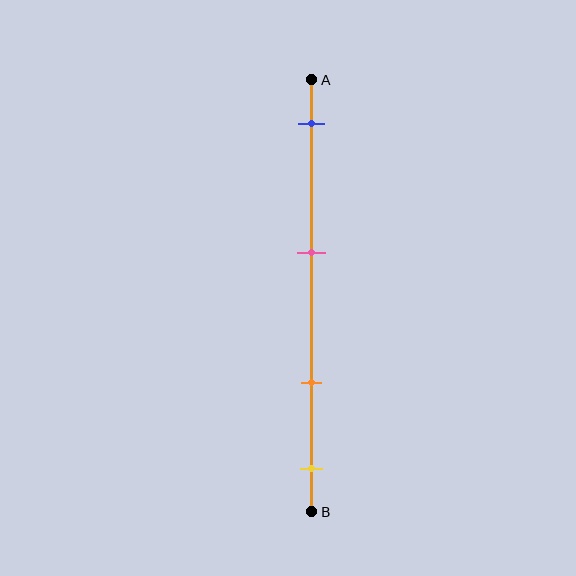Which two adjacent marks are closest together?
The orange and yellow marks are the closest adjacent pair.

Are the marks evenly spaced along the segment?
No, the marks are not evenly spaced.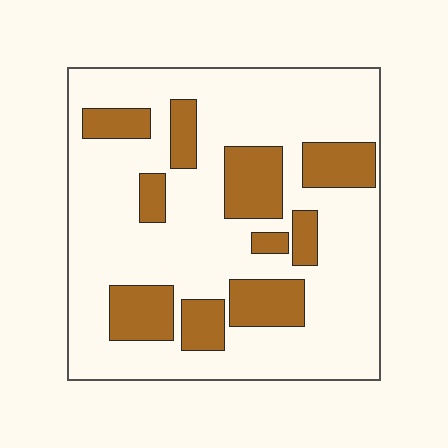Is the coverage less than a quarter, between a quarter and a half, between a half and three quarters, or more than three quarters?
Between a quarter and a half.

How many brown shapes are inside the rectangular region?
10.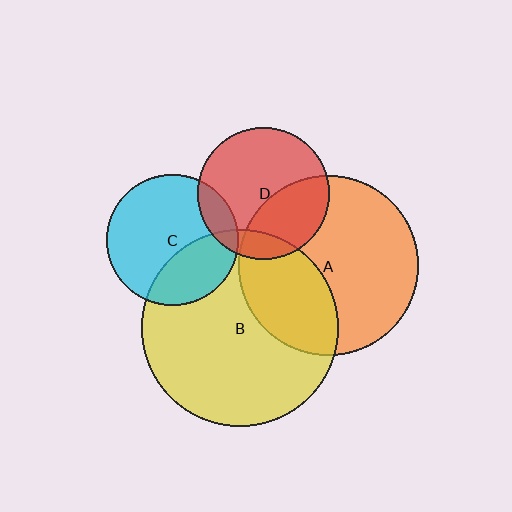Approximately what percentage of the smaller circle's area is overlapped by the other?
Approximately 30%.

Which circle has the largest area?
Circle B (yellow).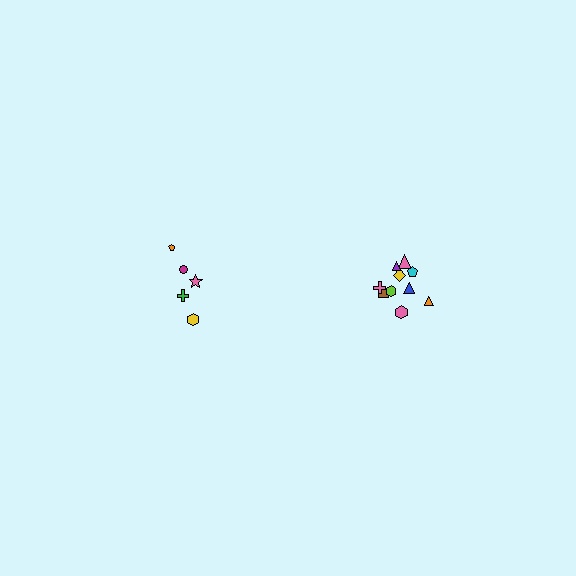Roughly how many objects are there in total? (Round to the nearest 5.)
Roughly 15 objects in total.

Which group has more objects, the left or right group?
The right group.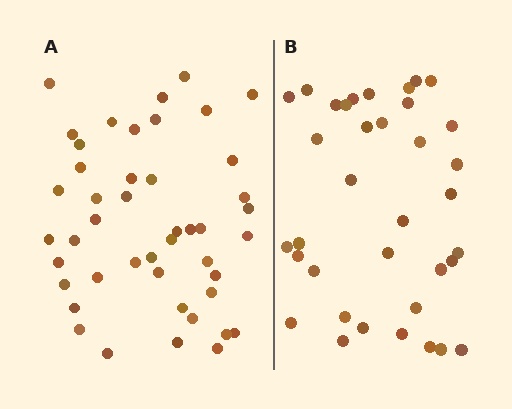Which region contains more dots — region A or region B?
Region A (the left region) has more dots.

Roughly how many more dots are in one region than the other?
Region A has roughly 8 or so more dots than region B.